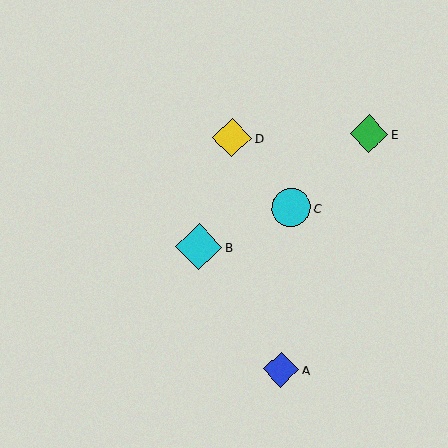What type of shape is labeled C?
Shape C is a cyan circle.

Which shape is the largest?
The cyan diamond (labeled B) is the largest.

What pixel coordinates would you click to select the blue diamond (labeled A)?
Click at (281, 369) to select the blue diamond A.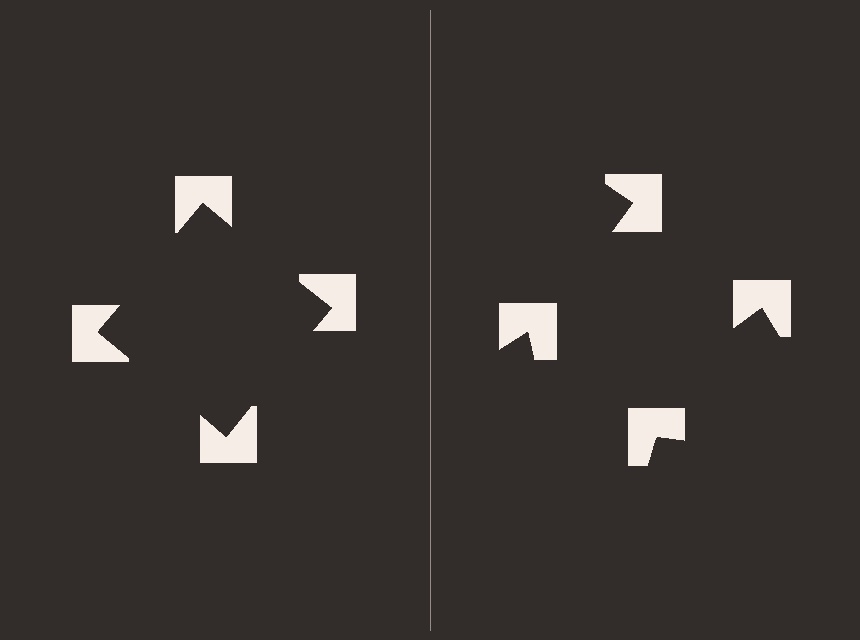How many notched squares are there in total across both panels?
8 — 4 on each side.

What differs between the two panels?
The notched squares are positioned identically on both sides; only the wedge orientations differ. On the left they align to a square; on the right they are misaligned.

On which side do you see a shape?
An illusory square appears on the left side. On the right side the wedge cuts are rotated, so no coherent shape forms.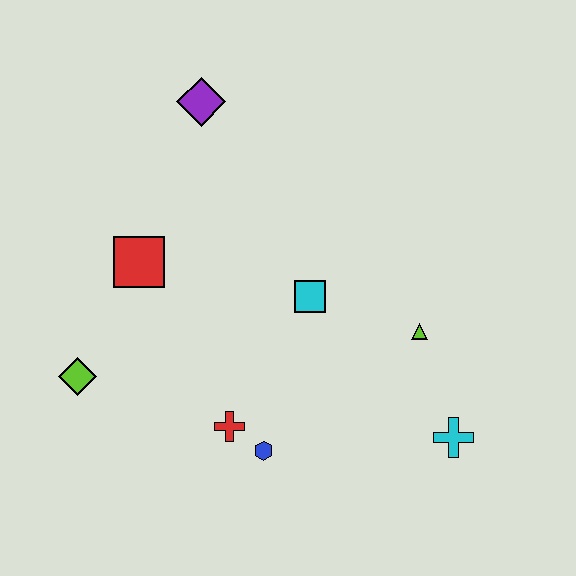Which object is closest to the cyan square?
The lime triangle is closest to the cyan square.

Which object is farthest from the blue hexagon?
The purple diamond is farthest from the blue hexagon.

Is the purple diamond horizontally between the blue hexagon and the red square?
Yes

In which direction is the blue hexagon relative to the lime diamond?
The blue hexagon is to the right of the lime diamond.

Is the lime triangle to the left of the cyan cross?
Yes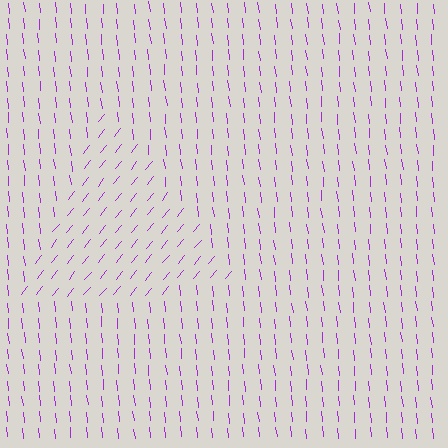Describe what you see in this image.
The image is filled with small purple line segments. A triangle region in the image has lines oriented differently from the surrounding lines, creating a visible texture boundary.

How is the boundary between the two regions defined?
The boundary is defined purely by a change in line orientation (approximately 45 degrees difference). All lines are the same color and thickness.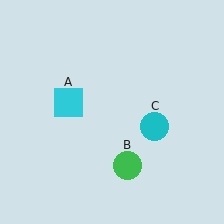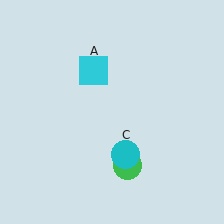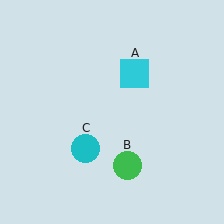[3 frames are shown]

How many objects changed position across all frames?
2 objects changed position: cyan square (object A), cyan circle (object C).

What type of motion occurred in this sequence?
The cyan square (object A), cyan circle (object C) rotated clockwise around the center of the scene.